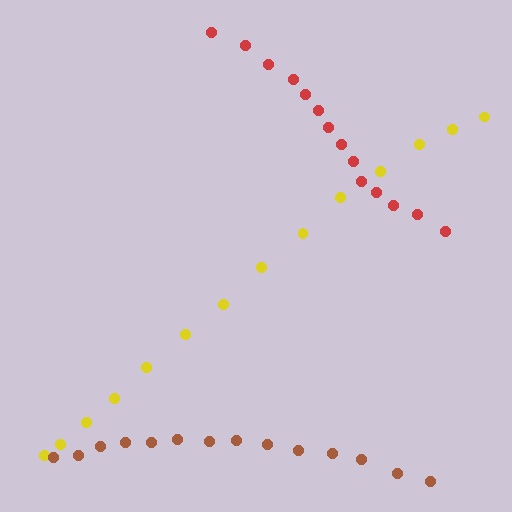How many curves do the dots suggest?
There are 3 distinct paths.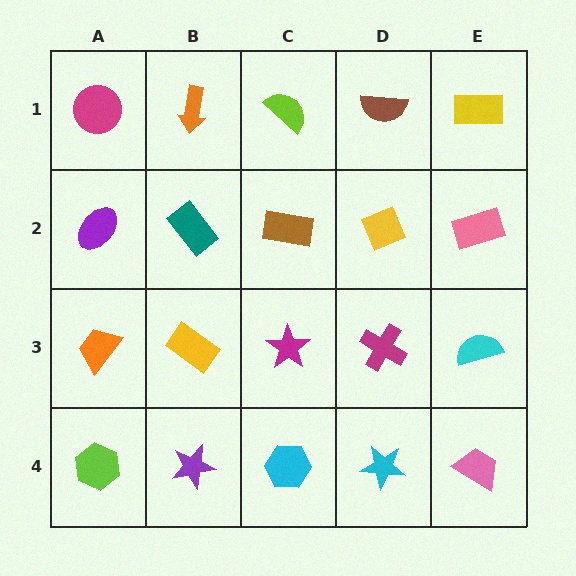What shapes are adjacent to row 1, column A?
A purple ellipse (row 2, column A), an orange arrow (row 1, column B).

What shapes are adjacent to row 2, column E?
A yellow rectangle (row 1, column E), a cyan semicircle (row 3, column E), a yellow diamond (row 2, column D).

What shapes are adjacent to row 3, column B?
A teal rectangle (row 2, column B), a purple star (row 4, column B), an orange trapezoid (row 3, column A), a magenta star (row 3, column C).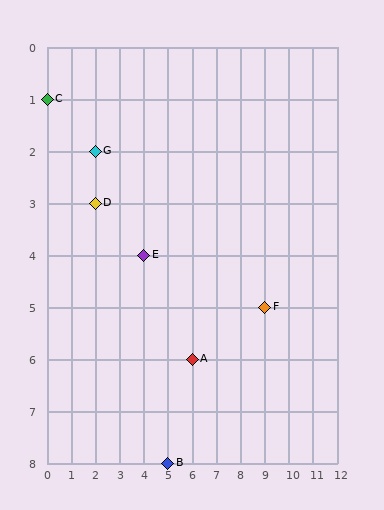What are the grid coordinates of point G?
Point G is at grid coordinates (2, 2).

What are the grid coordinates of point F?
Point F is at grid coordinates (9, 5).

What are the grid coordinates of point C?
Point C is at grid coordinates (0, 1).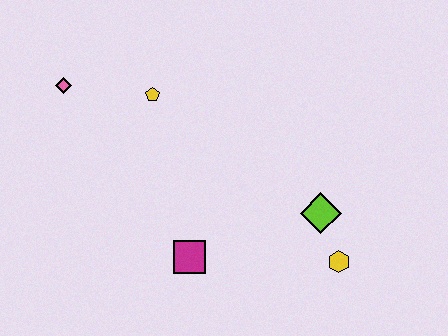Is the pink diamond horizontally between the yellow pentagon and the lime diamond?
No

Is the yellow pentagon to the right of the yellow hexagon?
No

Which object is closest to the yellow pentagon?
The pink diamond is closest to the yellow pentagon.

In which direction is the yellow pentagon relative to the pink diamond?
The yellow pentagon is to the right of the pink diamond.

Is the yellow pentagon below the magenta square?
No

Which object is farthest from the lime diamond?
The pink diamond is farthest from the lime diamond.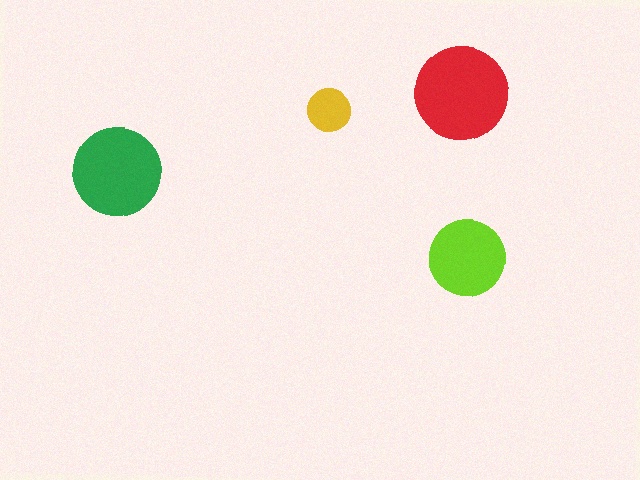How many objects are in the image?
There are 4 objects in the image.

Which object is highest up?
The red circle is topmost.